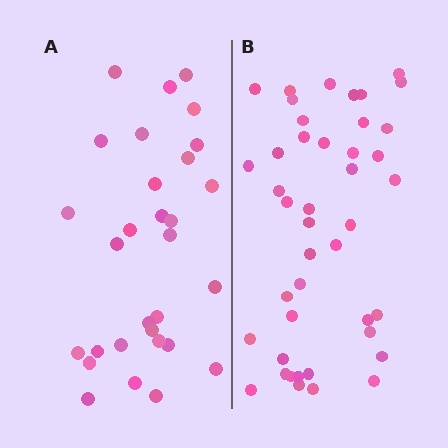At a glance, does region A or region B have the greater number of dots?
Region B (the right region) has more dots.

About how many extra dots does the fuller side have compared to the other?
Region B has approximately 15 more dots than region A.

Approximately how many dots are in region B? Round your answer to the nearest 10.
About 40 dots. (The exact count is 43, which rounds to 40.)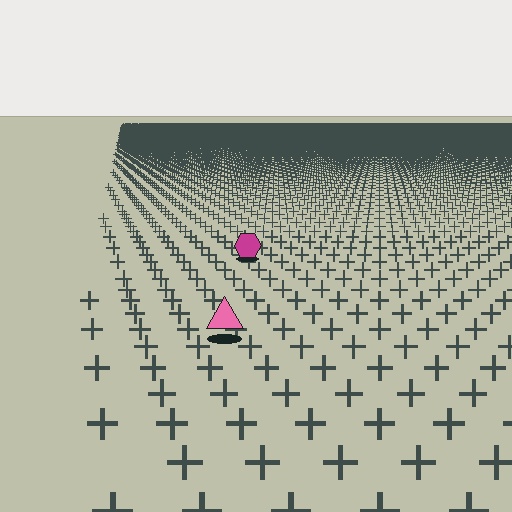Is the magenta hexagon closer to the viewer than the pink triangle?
No. The pink triangle is closer — you can tell from the texture gradient: the ground texture is coarser near it.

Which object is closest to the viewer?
The pink triangle is closest. The texture marks near it are larger and more spread out.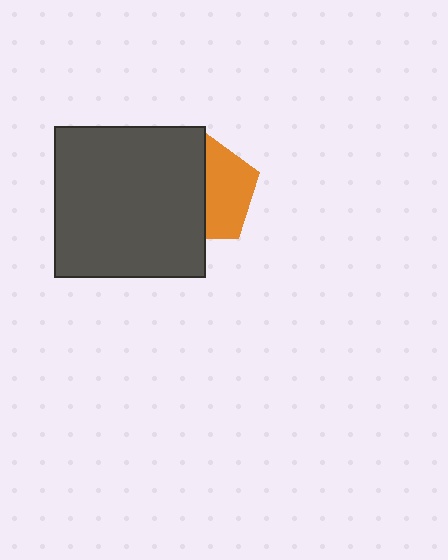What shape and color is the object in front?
The object in front is a dark gray square.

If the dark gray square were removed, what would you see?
You would see the complete orange pentagon.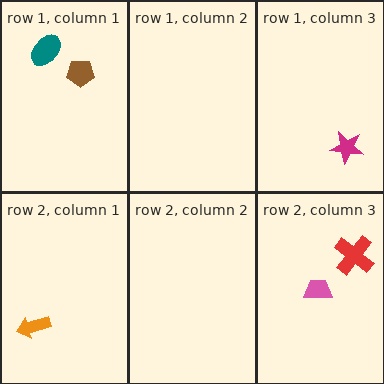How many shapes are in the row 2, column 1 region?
1.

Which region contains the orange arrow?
The row 2, column 1 region.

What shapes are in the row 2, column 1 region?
The orange arrow.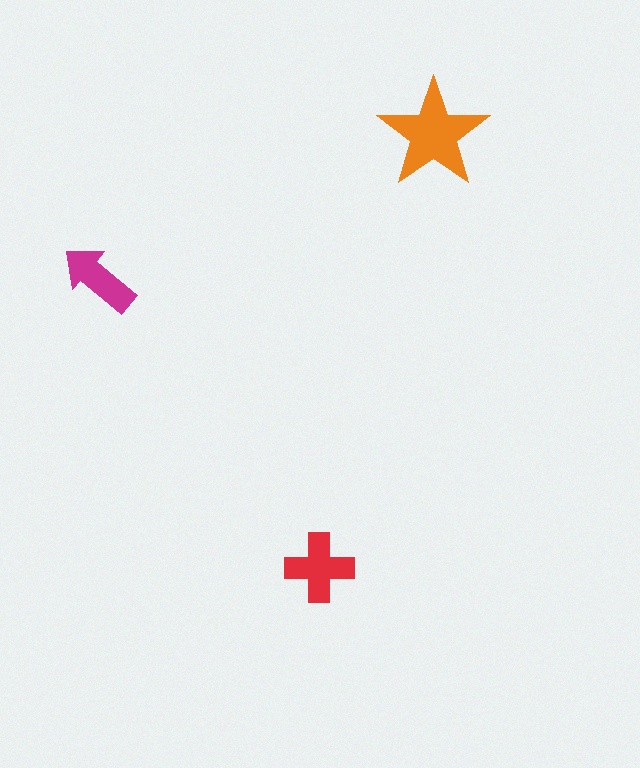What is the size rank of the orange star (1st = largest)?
1st.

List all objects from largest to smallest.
The orange star, the red cross, the magenta arrow.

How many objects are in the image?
There are 3 objects in the image.